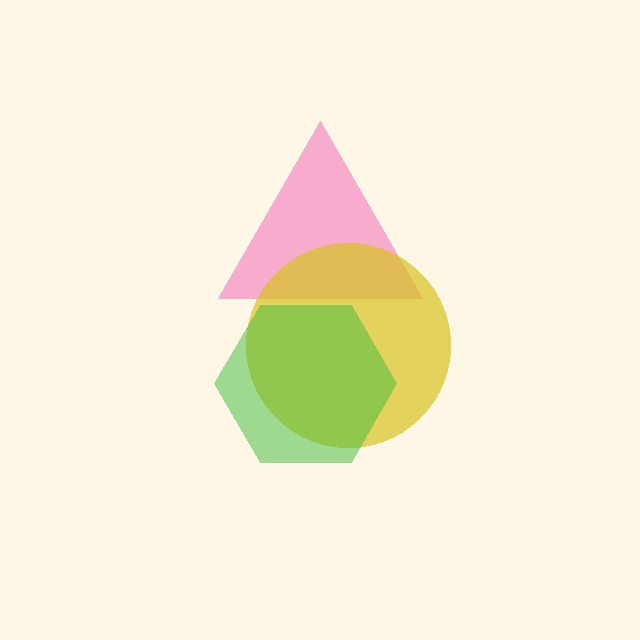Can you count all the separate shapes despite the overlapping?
Yes, there are 3 separate shapes.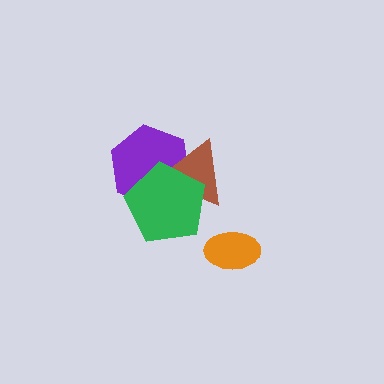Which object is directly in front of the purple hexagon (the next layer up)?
The brown triangle is directly in front of the purple hexagon.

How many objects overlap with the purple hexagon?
2 objects overlap with the purple hexagon.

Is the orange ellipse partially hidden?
No, no other shape covers it.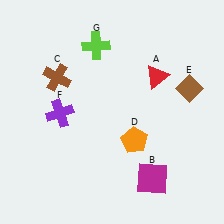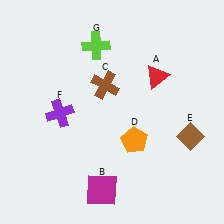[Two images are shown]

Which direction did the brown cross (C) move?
The brown cross (C) moved right.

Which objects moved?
The objects that moved are: the magenta square (B), the brown cross (C), the brown diamond (E).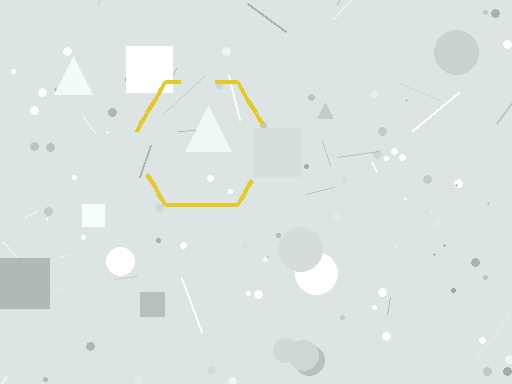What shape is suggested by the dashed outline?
The dashed outline suggests a hexagon.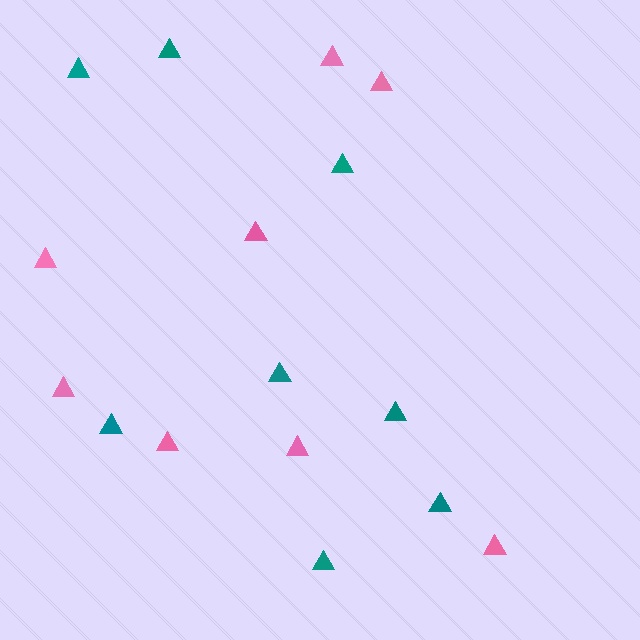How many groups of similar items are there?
There are 2 groups: one group of teal triangles (8) and one group of pink triangles (8).